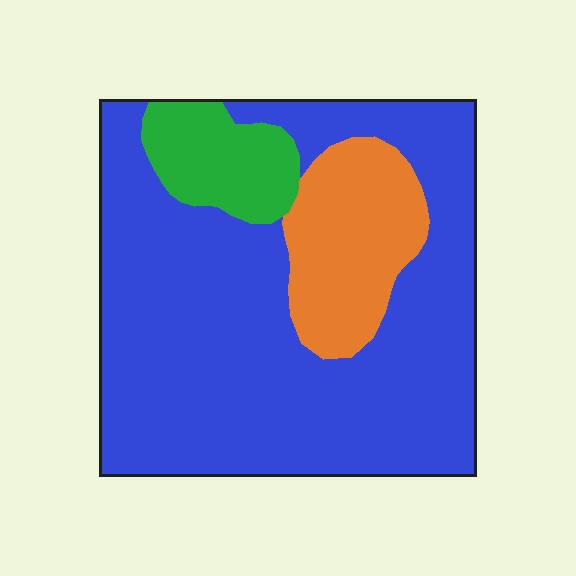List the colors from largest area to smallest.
From largest to smallest: blue, orange, green.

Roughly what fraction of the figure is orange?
Orange covers 16% of the figure.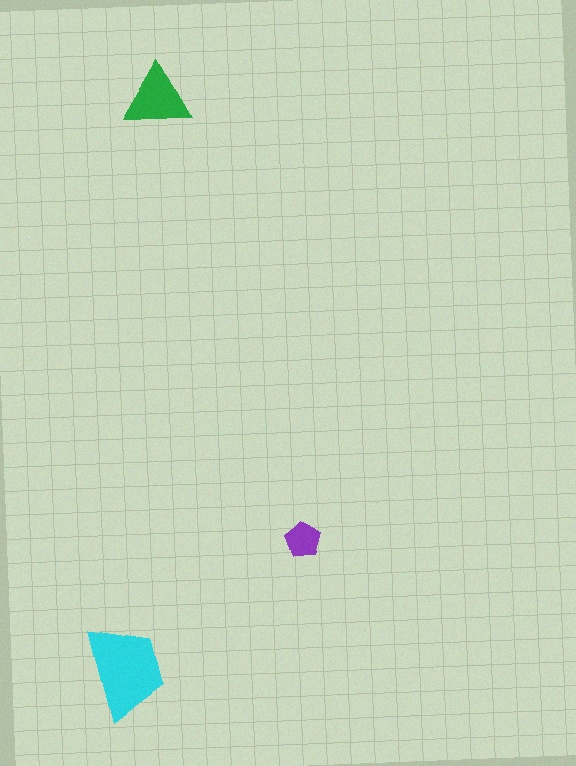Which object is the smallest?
The purple pentagon.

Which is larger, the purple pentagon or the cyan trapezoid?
The cyan trapezoid.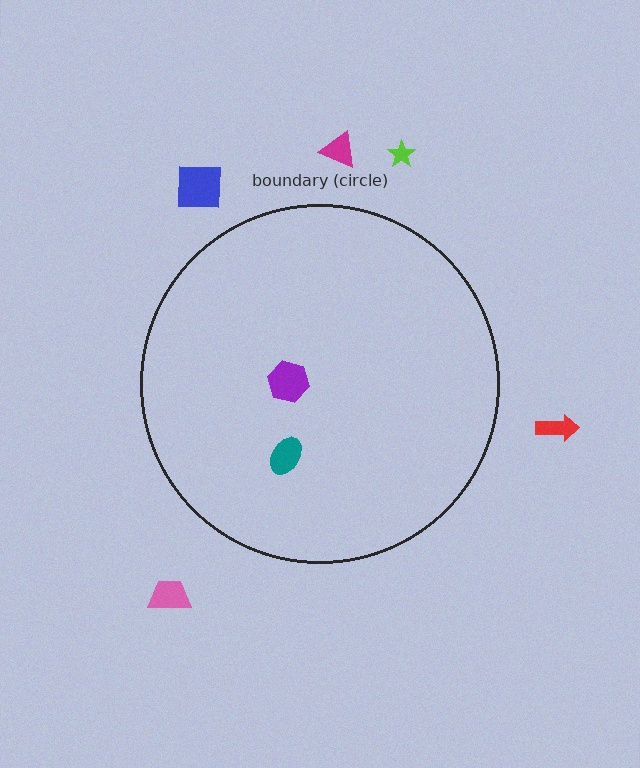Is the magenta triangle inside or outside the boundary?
Outside.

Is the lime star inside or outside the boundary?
Outside.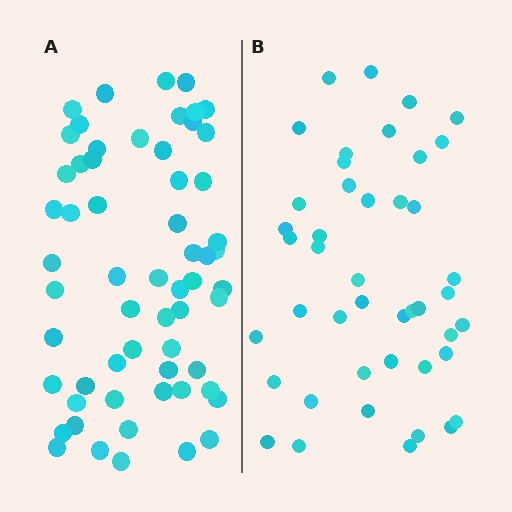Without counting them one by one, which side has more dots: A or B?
Region A (the left region) has more dots.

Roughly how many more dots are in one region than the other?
Region A has approximately 15 more dots than region B.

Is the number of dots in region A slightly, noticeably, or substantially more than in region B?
Region A has noticeably more, but not dramatically so. The ratio is roughly 1.4 to 1.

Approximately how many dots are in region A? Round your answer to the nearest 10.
About 60 dots.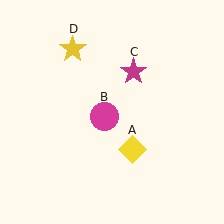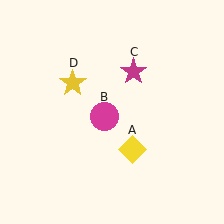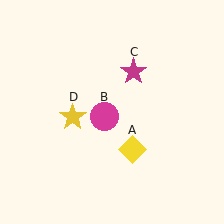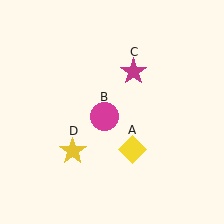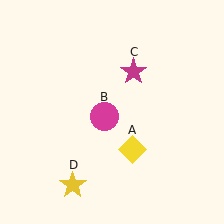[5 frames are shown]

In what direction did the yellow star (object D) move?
The yellow star (object D) moved down.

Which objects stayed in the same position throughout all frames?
Yellow diamond (object A) and magenta circle (object B) and magenta star (object C) remained stationary.